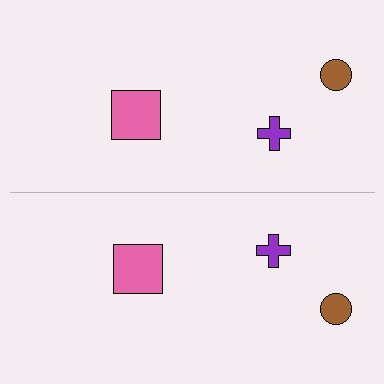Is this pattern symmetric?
Yes, this pattern has bilateral (reflection) symmetry.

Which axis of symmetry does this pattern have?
The pattern has a horizontal axis of symmetry running through the center of the image.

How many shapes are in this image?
There are 6 shapes in this image.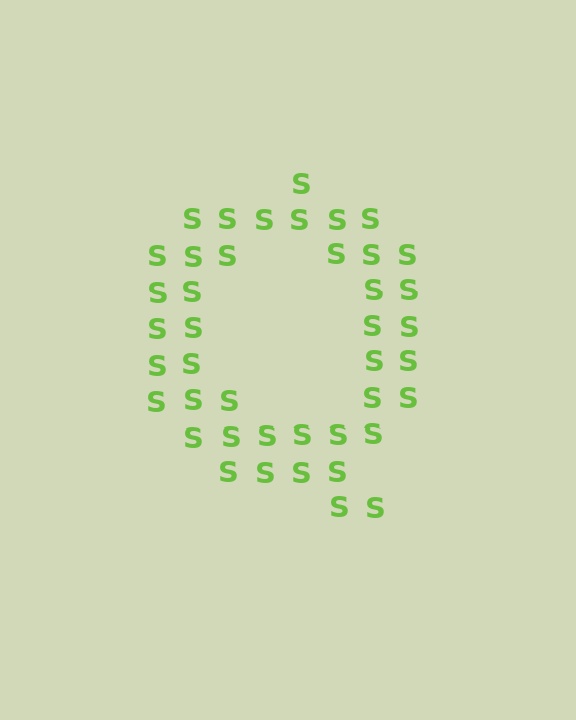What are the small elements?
The small elements are letter S's.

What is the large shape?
The large shape is the letter Q.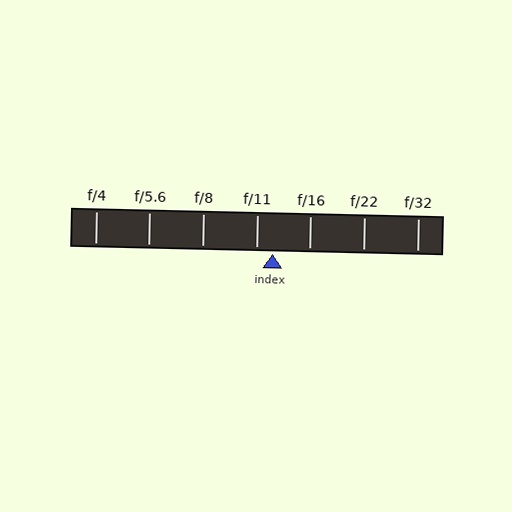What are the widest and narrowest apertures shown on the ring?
The widest aperture shown is f/4 and the narrowest is f/32.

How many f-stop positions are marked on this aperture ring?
There are 7 f-stop positions marked.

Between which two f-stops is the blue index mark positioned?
The index mark is between f/11 and f/16.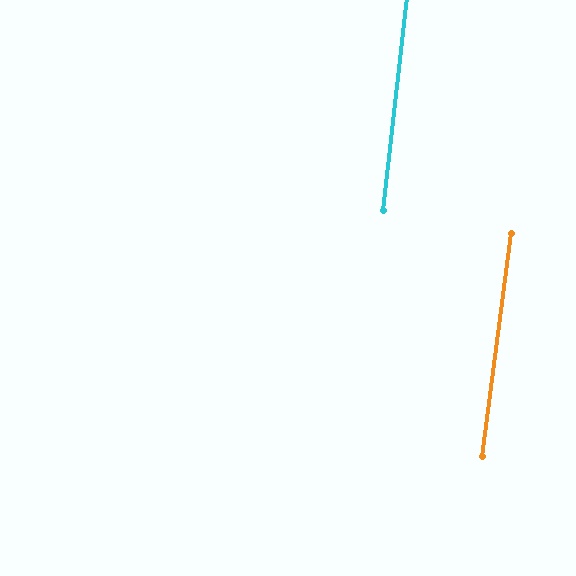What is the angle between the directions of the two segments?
Approximately 1 degree.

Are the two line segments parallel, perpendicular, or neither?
Parallel — their directions differ by only 0.9°.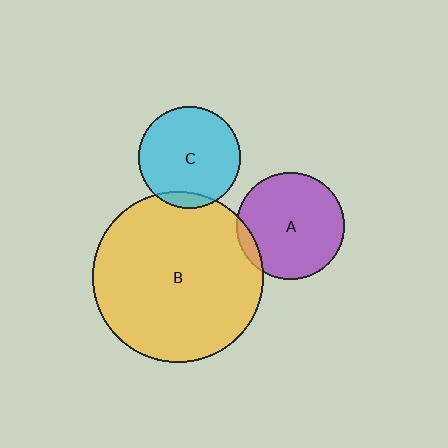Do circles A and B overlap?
Yes.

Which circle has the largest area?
Circle B (yellow).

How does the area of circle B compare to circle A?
Approximately 2.5 times.